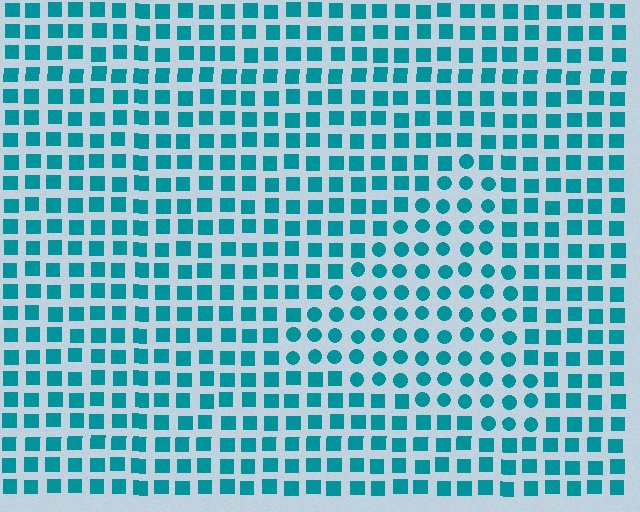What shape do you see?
I see a triangle.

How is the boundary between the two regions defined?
The boundary is defined by a change in element shape: circles inside vs. squares outside. All elements share the same color and spacing.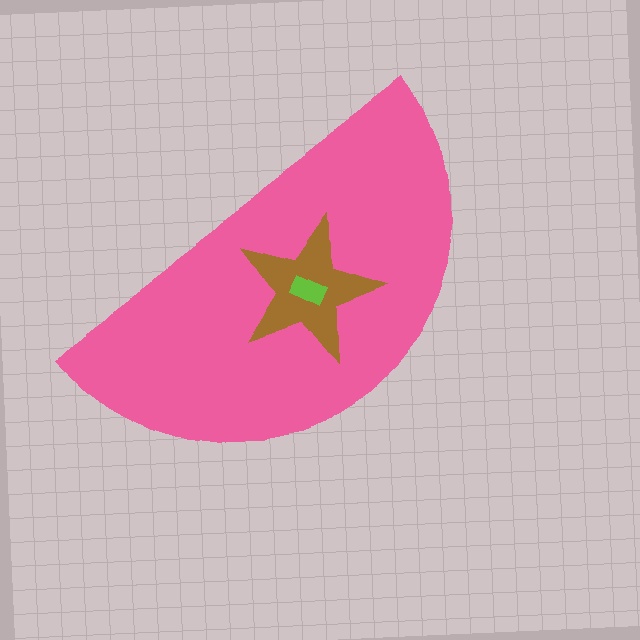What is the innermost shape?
The lime rectangle.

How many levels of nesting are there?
3.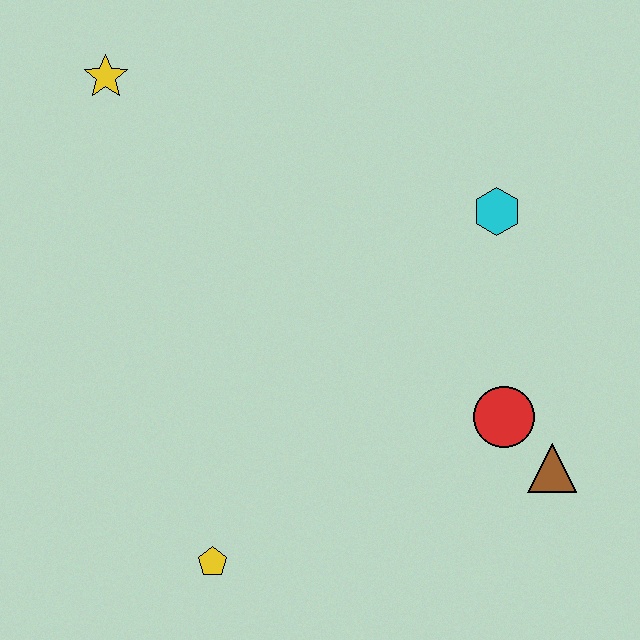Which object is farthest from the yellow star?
The brown triangle is farthest from the yellow star.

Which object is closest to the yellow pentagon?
The red circle is closest to the yellow pentagon.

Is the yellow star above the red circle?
Yes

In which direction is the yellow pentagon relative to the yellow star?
The yellow pentagon is below the yellow star.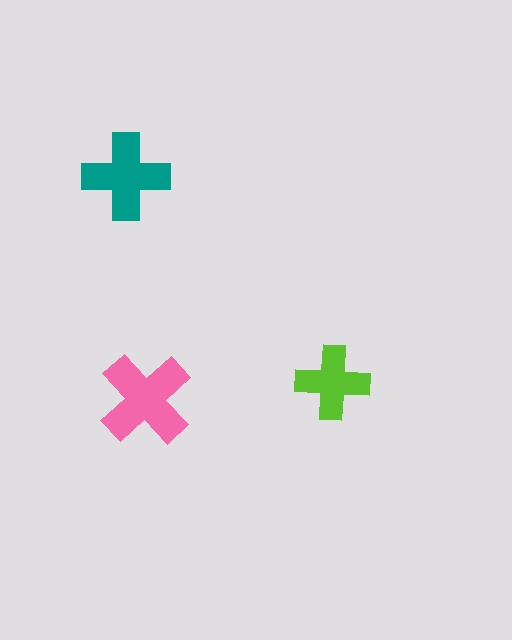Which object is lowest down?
The pink cross is bottommost.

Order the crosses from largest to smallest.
the pink one, the teal one, the lime one.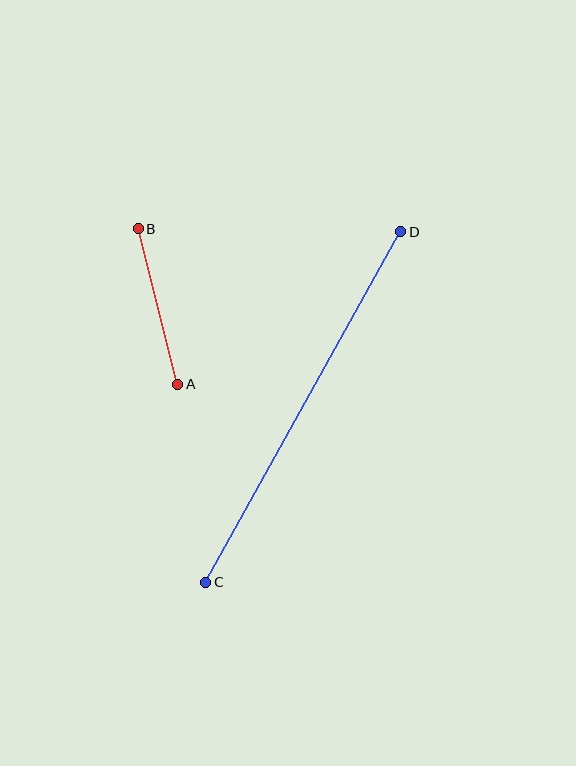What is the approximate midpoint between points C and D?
The midpoint is at approximately (303, 407) pixels.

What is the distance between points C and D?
The distance is approximately 401 pixels.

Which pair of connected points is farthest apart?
Points C and D are farthest apart.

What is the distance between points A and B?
The distance is approximately 160 pixels.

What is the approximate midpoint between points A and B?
The midpoint is at approximately (158, 306) pixels.